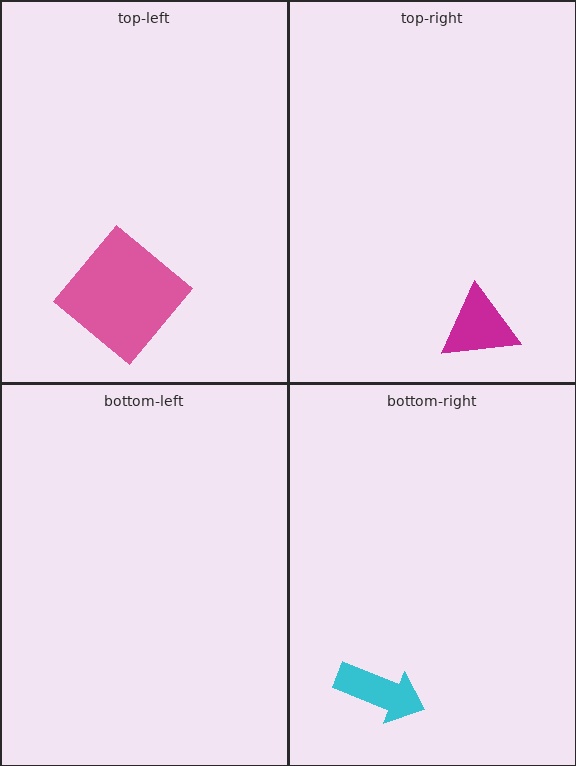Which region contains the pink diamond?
The top-left region.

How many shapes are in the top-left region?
1.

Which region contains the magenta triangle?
The top-right region.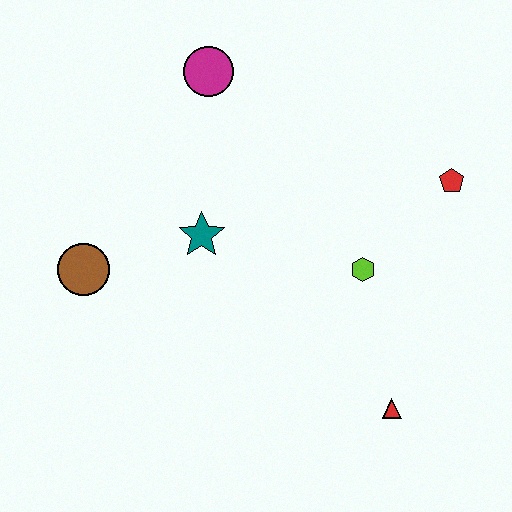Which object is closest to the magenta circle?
The teal star is closest to the magenta circle.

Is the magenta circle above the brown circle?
Yes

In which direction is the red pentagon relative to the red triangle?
The red pentagon is above the red triangle.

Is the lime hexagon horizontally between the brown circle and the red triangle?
Yes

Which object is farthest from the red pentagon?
The brown circle is farthest from the red pentagon.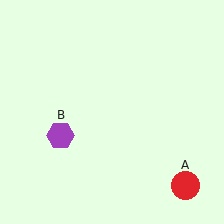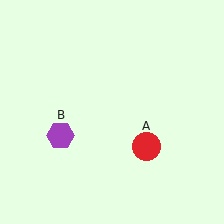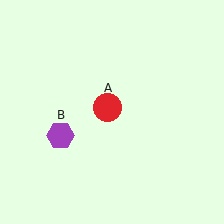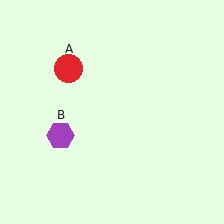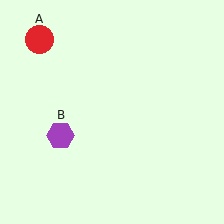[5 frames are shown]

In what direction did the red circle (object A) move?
The red circle (object A) moved up and to the left.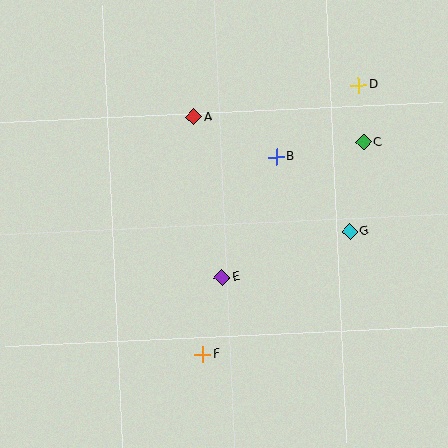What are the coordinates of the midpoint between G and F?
The midpoint between G and F is at (276, 293).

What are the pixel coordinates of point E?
Point E is at (222, 278).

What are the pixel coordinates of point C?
Point C is at (363, 142).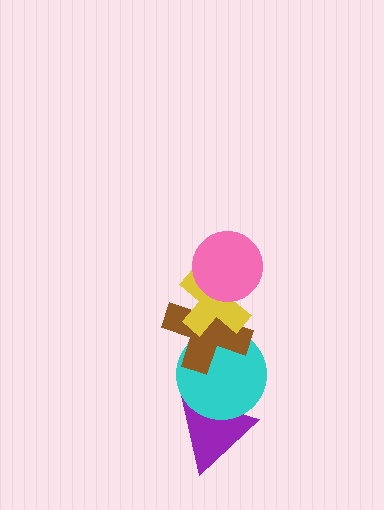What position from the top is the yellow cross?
The yellow cross is 2nd from the top.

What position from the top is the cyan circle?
The cyan circle is 4th from the top.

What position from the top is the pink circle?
The pink circle is 1st from the top.